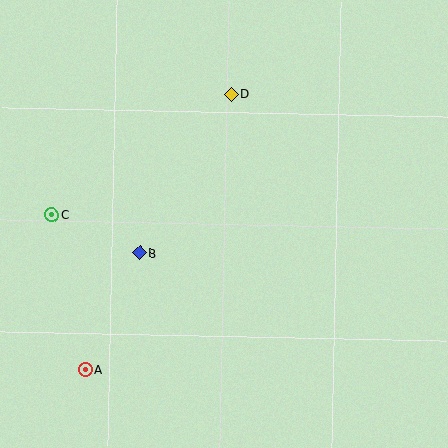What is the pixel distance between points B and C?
The distance between B and C is 96 pixels.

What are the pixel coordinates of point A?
Point A is at (85, 370).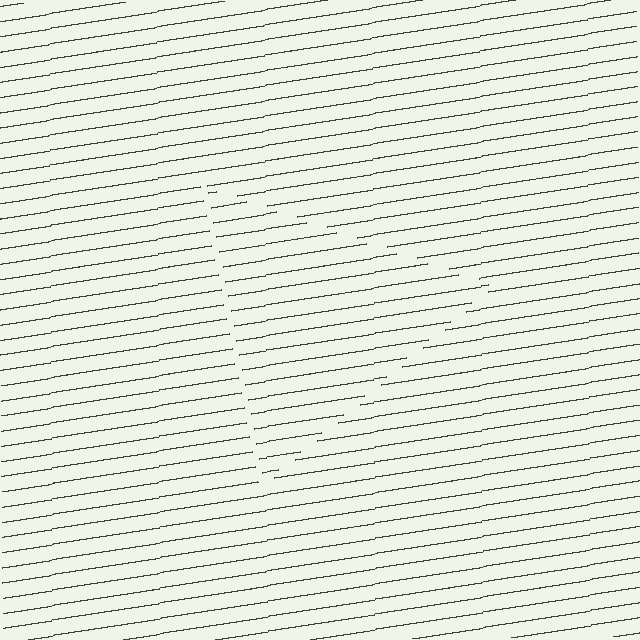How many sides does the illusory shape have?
3 sides — the line-ends trace a triangle.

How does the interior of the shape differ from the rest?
The interior of the shape contains the same grating, shifted by half a period — the contour is defined by the phase discontinuity where line-ends from the inner and outer gratings abut.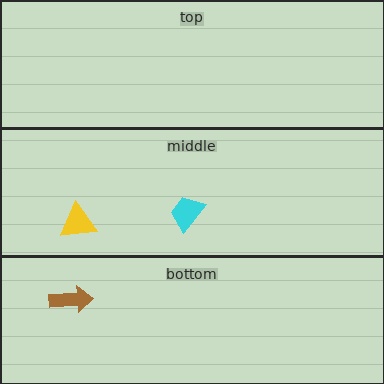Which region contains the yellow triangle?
The middle region.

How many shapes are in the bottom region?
1.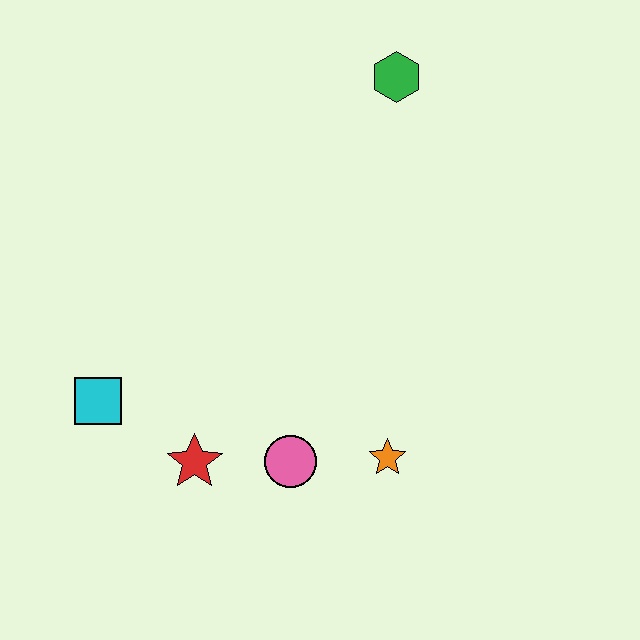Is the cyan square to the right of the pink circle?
No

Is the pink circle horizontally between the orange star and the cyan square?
Yes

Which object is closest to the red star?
The pink circle is closest to the red star.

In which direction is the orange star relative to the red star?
The orange star is to the right of the red star.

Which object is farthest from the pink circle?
The green hexagon is farthest from the pink circle.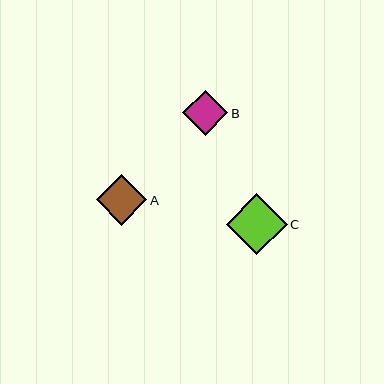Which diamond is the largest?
Diamond C is the largest with a size of approximately 61 pixels.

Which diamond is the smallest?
Diamond B is the smallest with a size of approximately 45 pixels.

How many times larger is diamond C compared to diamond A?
Diamond C is approximately 1.2 times the size of diamond A.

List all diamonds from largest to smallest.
From largest to smallest: C, A, B.